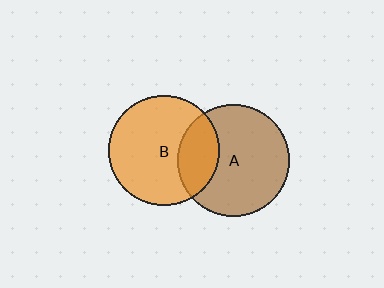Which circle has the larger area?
Circle A (brown).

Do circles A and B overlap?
Yes.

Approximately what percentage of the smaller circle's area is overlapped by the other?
Approximately 25%.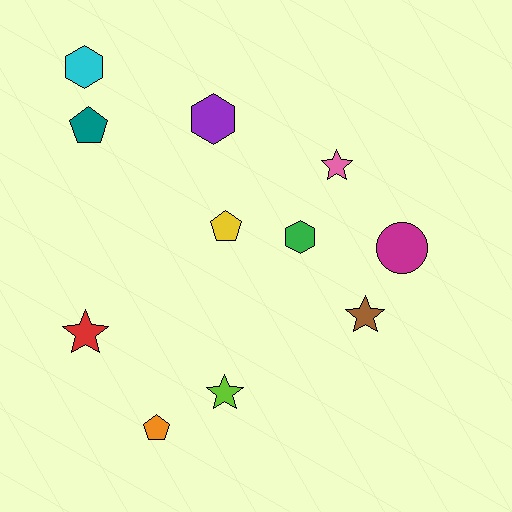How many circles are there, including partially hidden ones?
There is 1 circle.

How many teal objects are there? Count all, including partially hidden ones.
There is 1 teal object.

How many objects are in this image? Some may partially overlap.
There are 11 objects.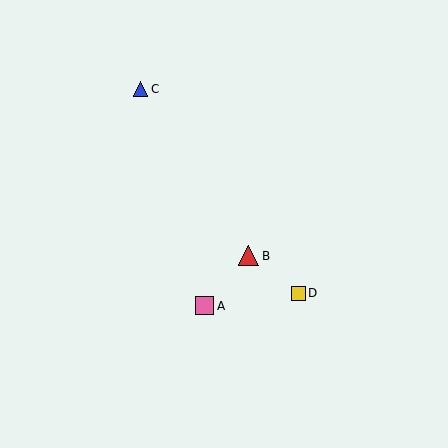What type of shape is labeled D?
Shape D is a yellow square.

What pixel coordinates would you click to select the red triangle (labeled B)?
Click at (249, 256) to select the red triangle B.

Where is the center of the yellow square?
The center of the yellow square is at (298, 293).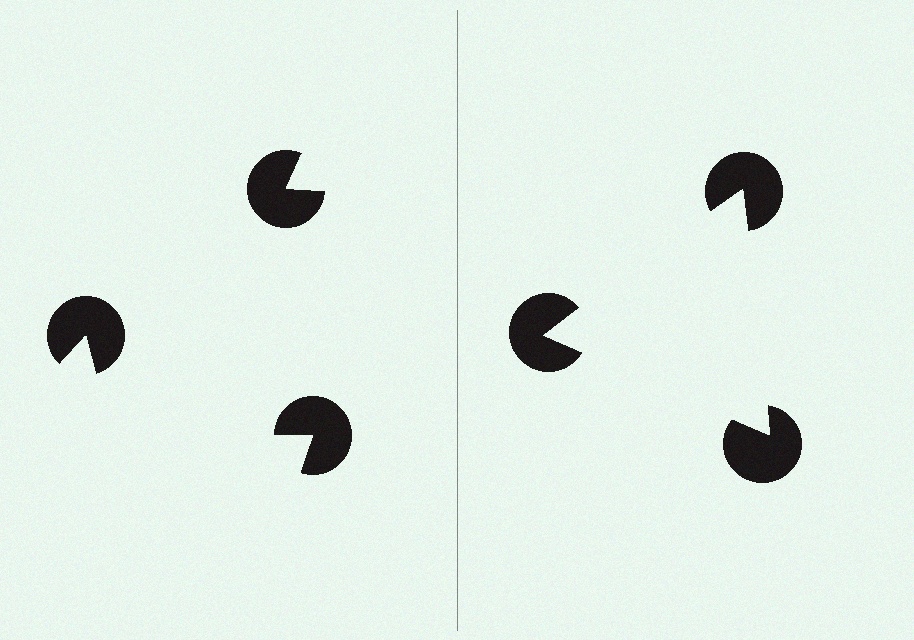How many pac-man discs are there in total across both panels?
6 — 3 on each side.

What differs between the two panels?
The pac-man discs are positioned identically on both sides; only the wedge orientations differ. On the right they align to a triangle; on the left they are misaligned.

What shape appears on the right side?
An illusory triangle.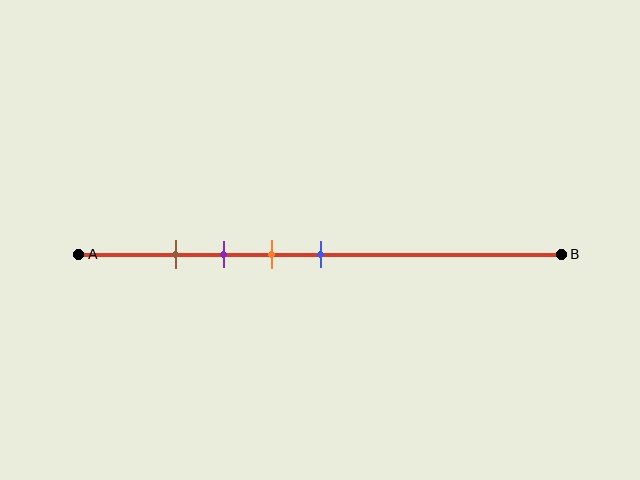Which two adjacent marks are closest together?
The brown and purple marks are the closest adjacent pair.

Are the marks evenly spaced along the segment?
Yes, the marks are approximately evenly spaced.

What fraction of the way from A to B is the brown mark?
The brown mark is approximately 20% (0.2) of the way from A to B.